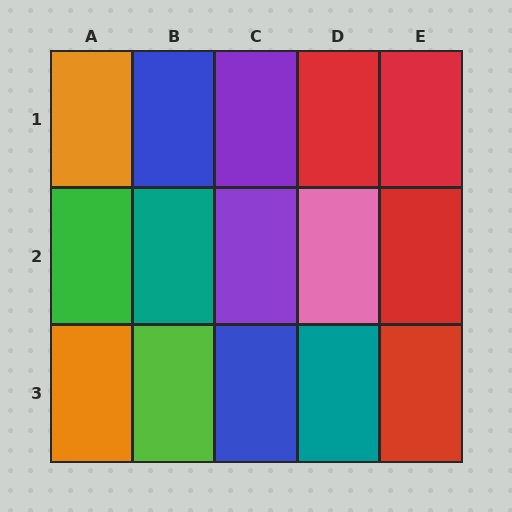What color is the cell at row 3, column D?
Teal.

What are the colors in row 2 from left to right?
Green, teal, purple, pink, red.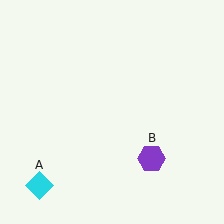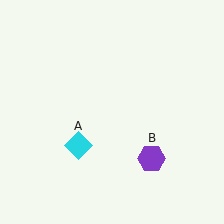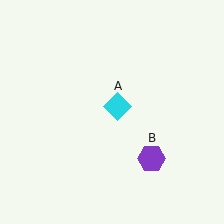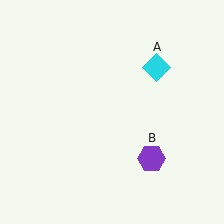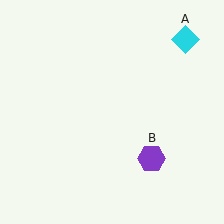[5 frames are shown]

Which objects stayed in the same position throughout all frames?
Purple hexagon (object B) remained stationary.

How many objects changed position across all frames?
1 object changed position: cyan diamond (object A).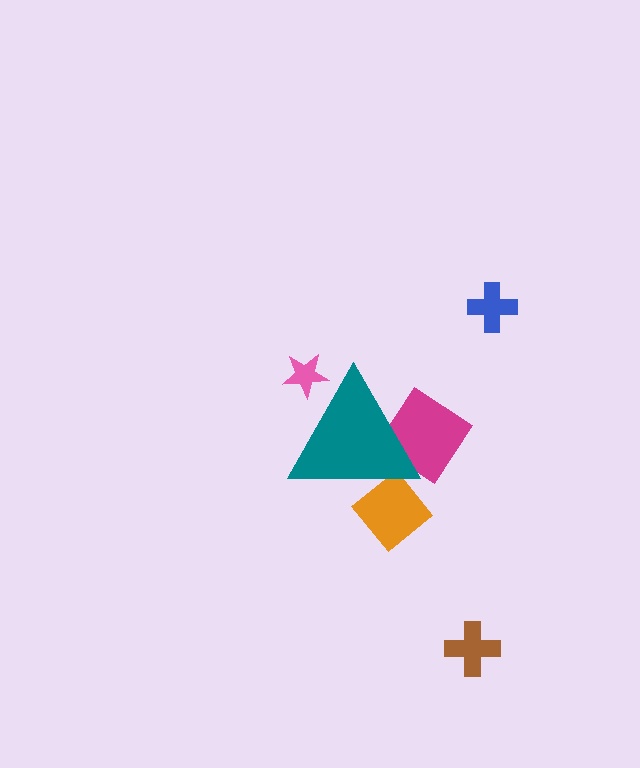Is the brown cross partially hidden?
No, the brown cross is fully visible.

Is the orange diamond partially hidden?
Yes, the orange diamond is partially hidden behind the teal triangle.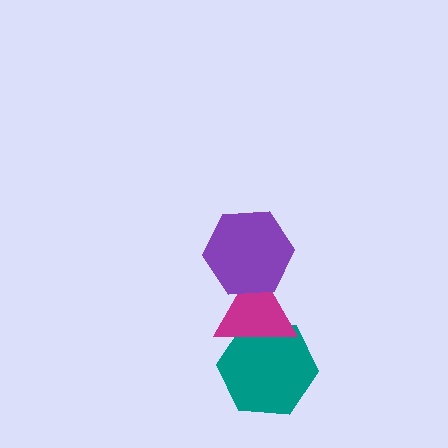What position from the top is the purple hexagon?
The purple hexagon is 1st from the top.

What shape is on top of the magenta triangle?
The purple hexagon is on top of the magenta triangle.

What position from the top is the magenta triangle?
The magenta triangle is 2nd from the top.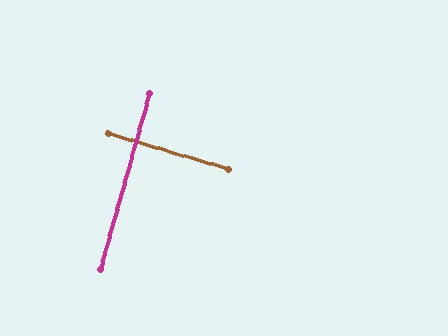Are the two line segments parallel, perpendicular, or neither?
Perpendicular — they meet at approximately 90°.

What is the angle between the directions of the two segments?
Approximately 90 degrees.